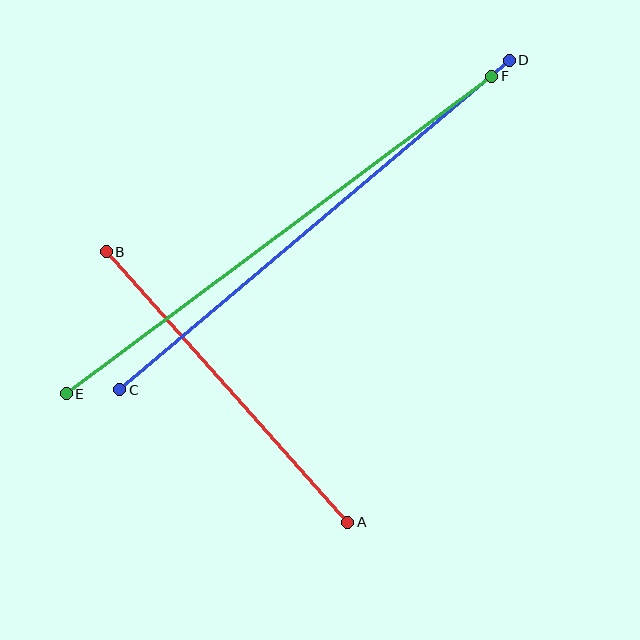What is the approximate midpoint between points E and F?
The midpoint is at approximately (279, 235) pixels.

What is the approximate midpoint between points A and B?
The midpoint is at approximately (227, 387) pixels.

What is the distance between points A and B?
The distance is approximately 363 pixels.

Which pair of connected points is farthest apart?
Points E and F are farthest apart.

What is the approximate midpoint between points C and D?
The midpoint is at approximately (315, 225) pixels.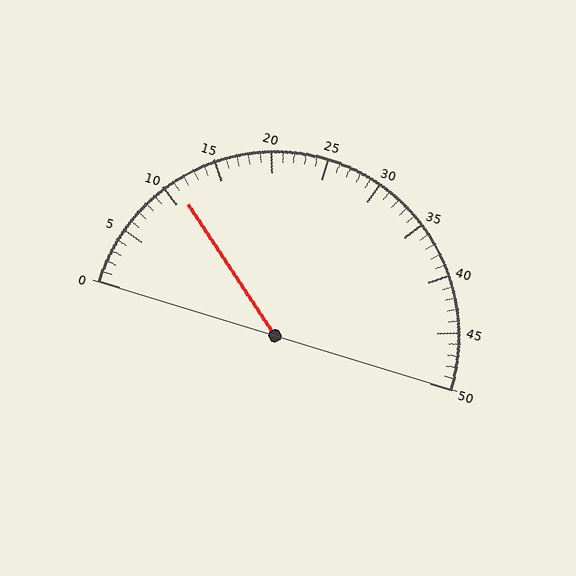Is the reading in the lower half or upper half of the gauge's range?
The reading is in the lower half of the range (0 to 50).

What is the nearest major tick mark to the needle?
The nearest major tick mark is 10.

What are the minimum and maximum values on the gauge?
The gauge ranges from 0 to 50.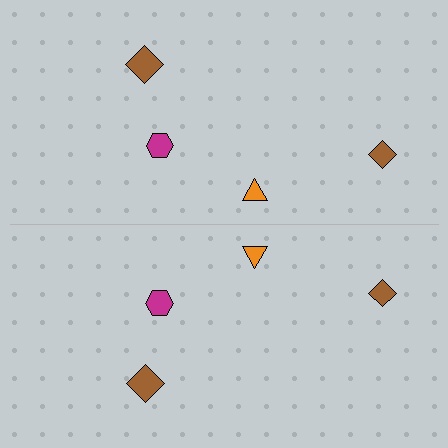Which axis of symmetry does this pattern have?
The pattern has a horizontal axis of symmetry running through the center of the image.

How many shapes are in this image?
There are 8 shapes in this image.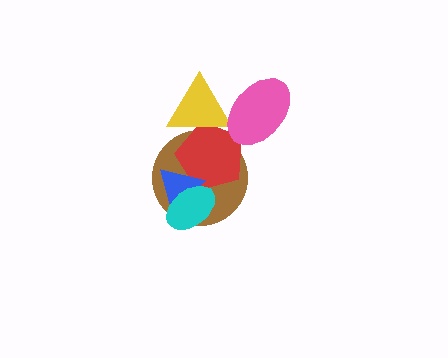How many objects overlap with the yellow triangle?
3 objects overlap with the yellow triangle.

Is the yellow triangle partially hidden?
Yes, it is partially covered by another shape.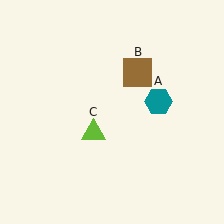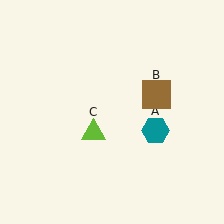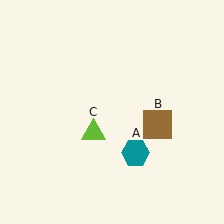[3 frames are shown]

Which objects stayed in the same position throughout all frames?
Lime triangle (object C) remained stationary.